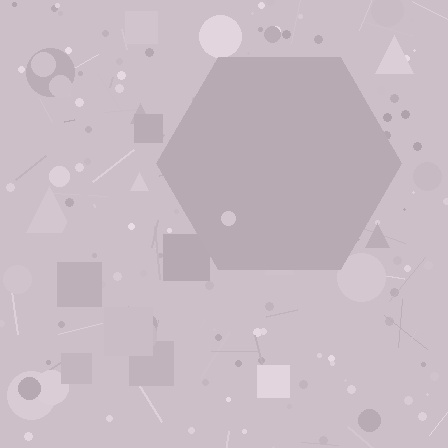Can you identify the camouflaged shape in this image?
The camouflaged shape is a hexagon.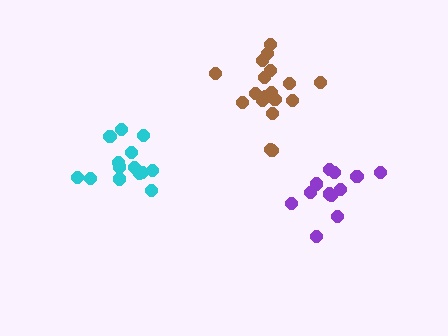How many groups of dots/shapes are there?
There are 3 groups.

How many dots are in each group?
Group 1: 14 dots, Group 2: 12 dots, Group 3: 18 dots (44 total).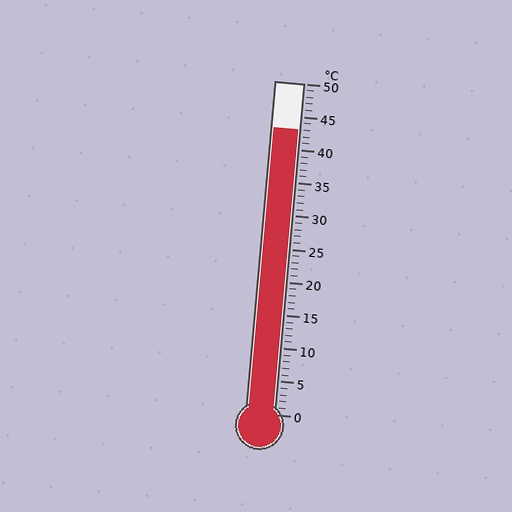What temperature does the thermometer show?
The thermometer shows approximately 43°C.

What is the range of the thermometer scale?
The thermometer scale ranges from 0°C to 50°C.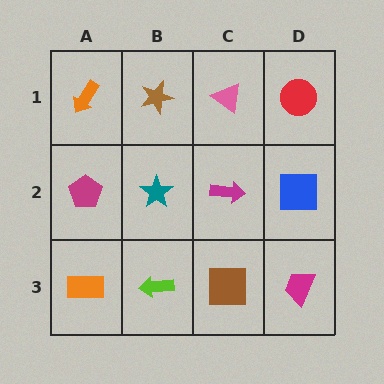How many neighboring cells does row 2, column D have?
3.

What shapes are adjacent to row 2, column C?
A pink triangle (row 1, column C), a brown square (row 3, column C), a teal star (row 2, column B), a blue square (row 2, column D).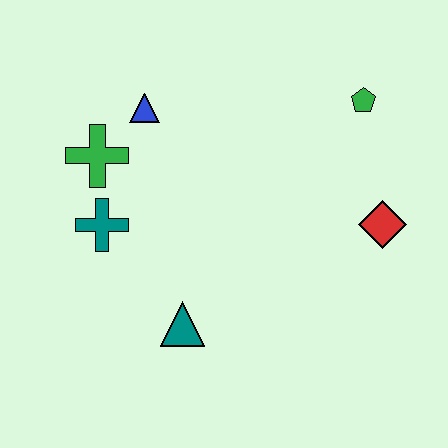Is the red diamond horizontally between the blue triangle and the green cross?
No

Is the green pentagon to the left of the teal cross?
No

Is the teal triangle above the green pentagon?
No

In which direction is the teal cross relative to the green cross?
The teal cross is below the green cross.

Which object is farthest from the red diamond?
The green cross is farthest from the red diamond.